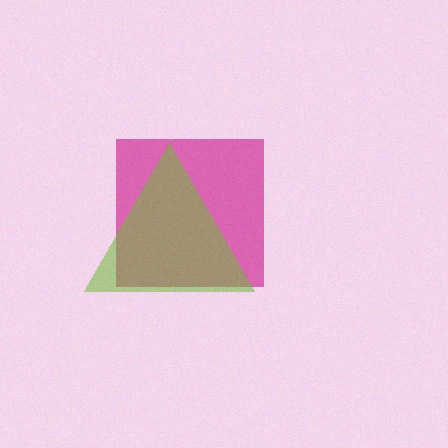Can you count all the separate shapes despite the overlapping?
Yes, there are 2 separate shapes.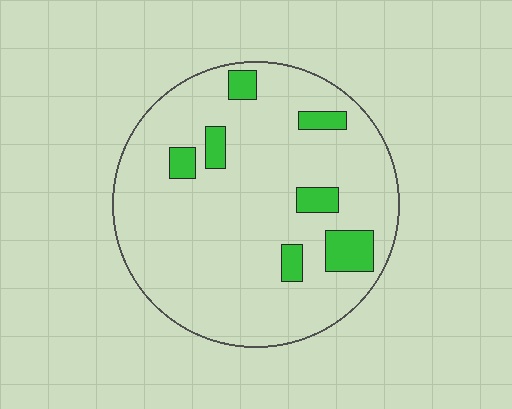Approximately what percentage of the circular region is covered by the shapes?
Approximately 10%.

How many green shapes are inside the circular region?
7.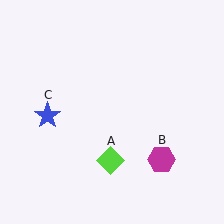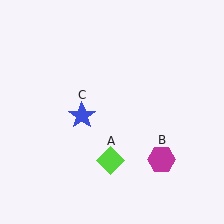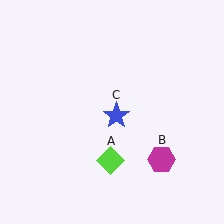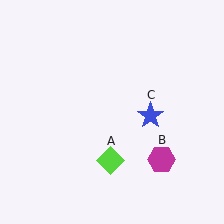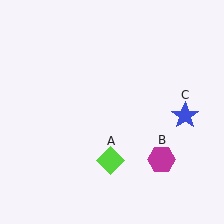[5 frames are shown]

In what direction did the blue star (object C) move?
The blue star (object C) moved right.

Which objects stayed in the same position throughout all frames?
Lime diamond (object A) and magenta hexagon (object B) remained stationary.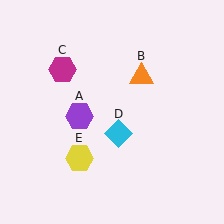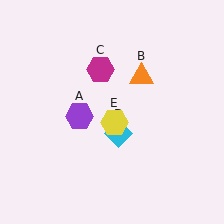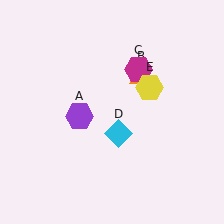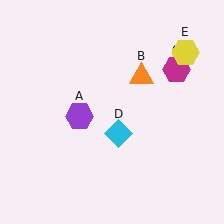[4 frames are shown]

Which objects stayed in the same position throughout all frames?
Purple hexagon (object A) and orange triangle (object B) and cyan diamond (object D) remained stationary.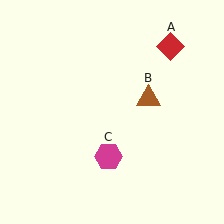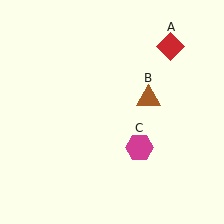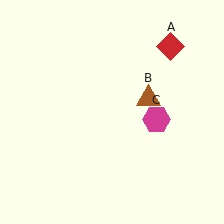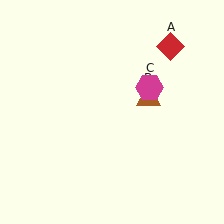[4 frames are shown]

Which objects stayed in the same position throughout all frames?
Red diamond (object A) and brown triangle (object B) remained stationary.